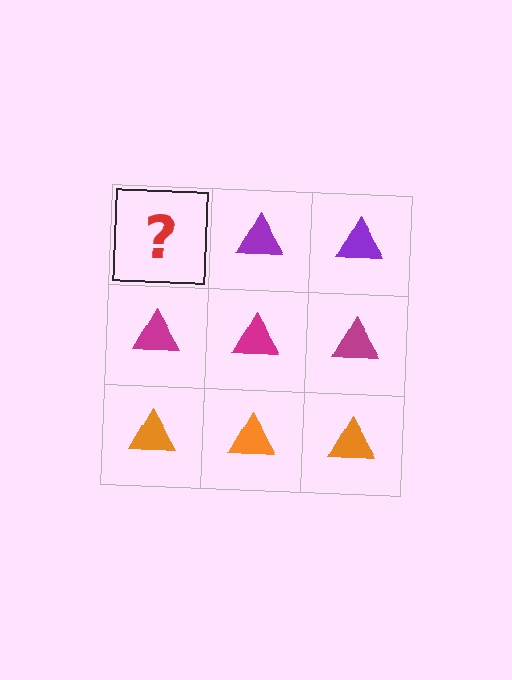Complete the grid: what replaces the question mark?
The question mark should be replaced with a purple triangle.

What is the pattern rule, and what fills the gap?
The rule is that each row has a consistent color. The gap should be filled with a purple triangle.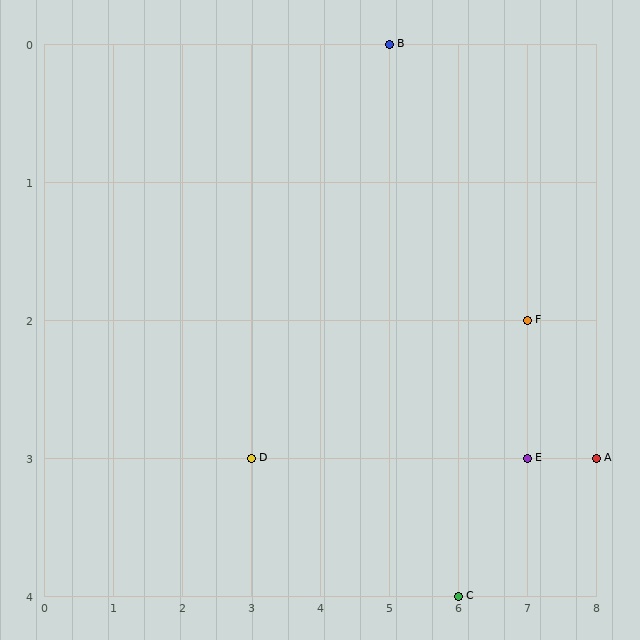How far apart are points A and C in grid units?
Points A and C are 2 columns and 1 row apart (about 2.2 grid units diagonally).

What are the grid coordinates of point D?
Point D is at grid coordinates (3, 3).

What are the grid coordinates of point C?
Point C is at grid coordinates (6, 4).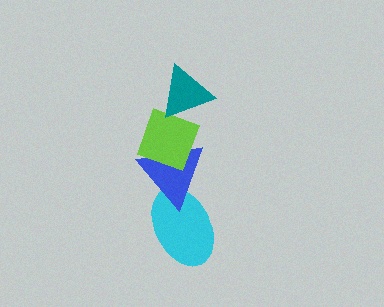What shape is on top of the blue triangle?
The lime diamond is on top of the blue triangle.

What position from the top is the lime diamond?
The lime diamond is 2nd from the top.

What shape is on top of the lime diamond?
The teal triangle is on top of the lime diamond.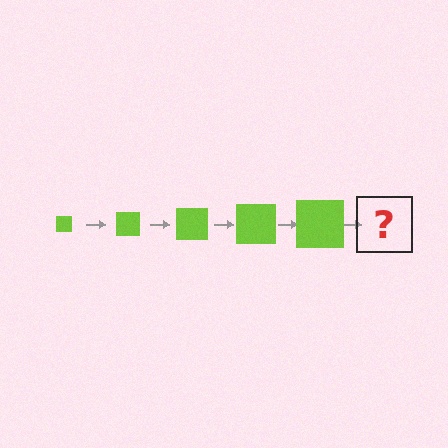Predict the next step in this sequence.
The next step is a lime square, larger than the previous one.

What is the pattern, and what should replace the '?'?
The pattern is that the square gets progressively larger each step. The '?' should be a lime square, larger than the previous one.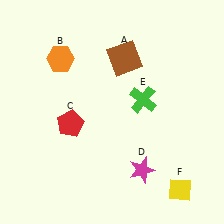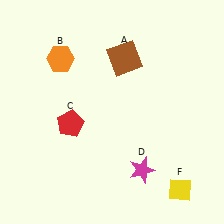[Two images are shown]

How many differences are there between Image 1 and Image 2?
There is 1 difference between the two images.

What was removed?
The green cross (E) was removed in Image 2.